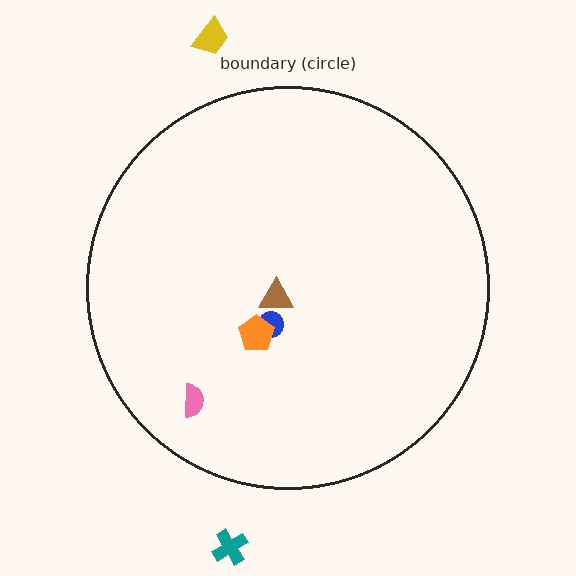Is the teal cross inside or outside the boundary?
Outside.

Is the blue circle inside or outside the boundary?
Inside.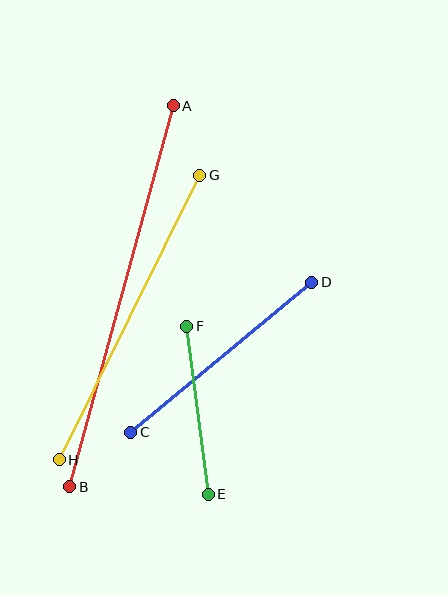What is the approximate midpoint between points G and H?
The midpoint is at approximately (129, 318) pixels.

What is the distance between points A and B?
The distance is approximately 395 pixels.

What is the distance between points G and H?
The distance is approximately 317 pixels.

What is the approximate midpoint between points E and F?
The midpoint is at approximately (198, 410) pixels.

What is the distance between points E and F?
The distance is approximately 169 pixels.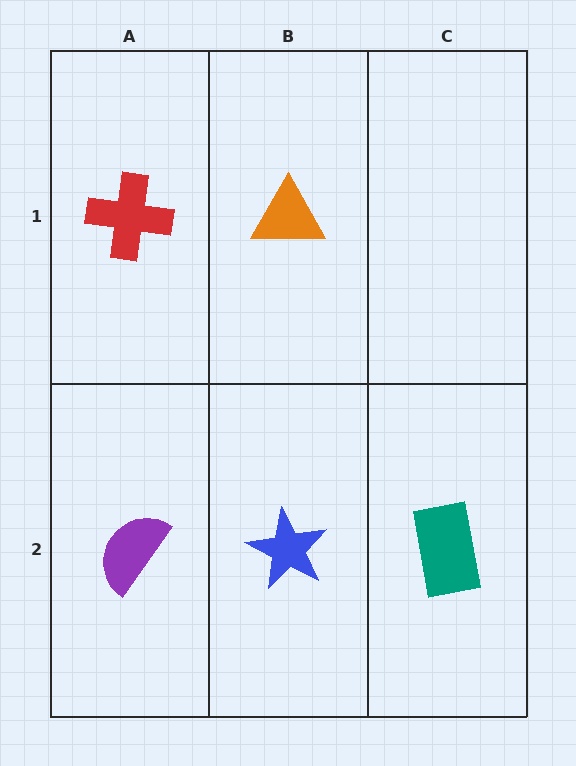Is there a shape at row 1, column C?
No, that cell is empty.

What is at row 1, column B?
An orange triangle.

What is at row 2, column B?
A blue star.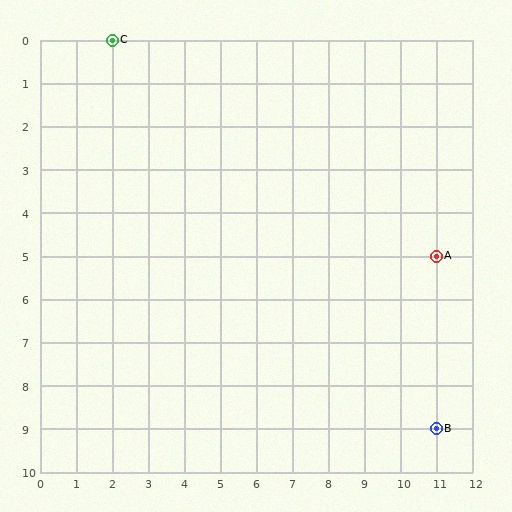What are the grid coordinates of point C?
Point C is at grid coordinates (2, 0).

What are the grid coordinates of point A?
Point A is at grid coordinates (11, 5).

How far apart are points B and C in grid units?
Points B and C are 9 columns and 9 rows apart (about 12.7 grid units diagonally).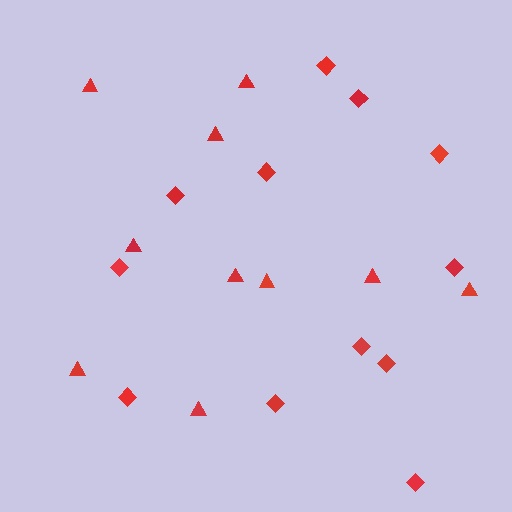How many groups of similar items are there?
There are 2 groups: one group of triangles (10) and one group of diamonds (12).